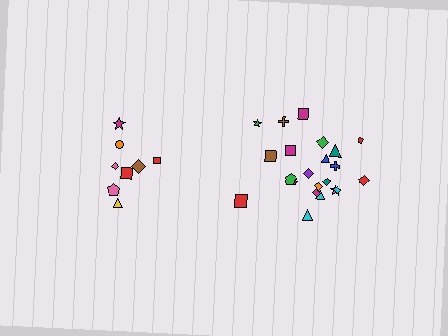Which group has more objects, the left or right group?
The right group.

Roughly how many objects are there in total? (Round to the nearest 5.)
Roughly 30 objects in total.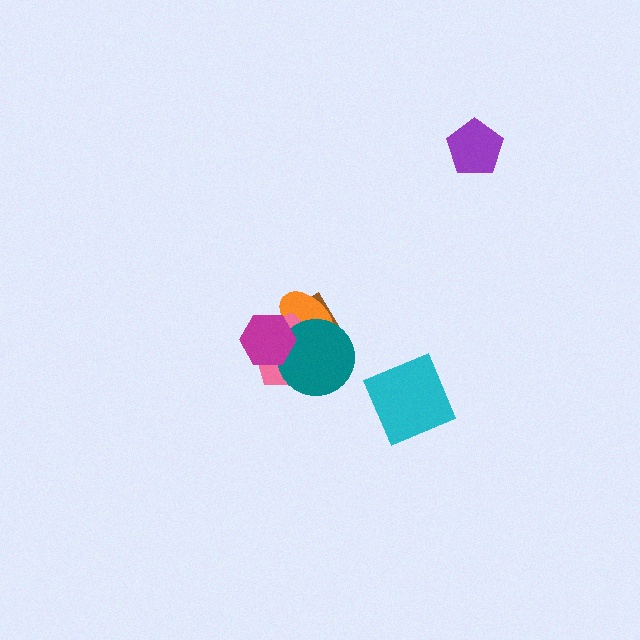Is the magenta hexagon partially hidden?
No, no other shape covers it.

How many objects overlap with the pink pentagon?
4 objects overlap with the pink pentagon.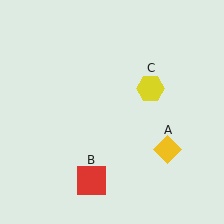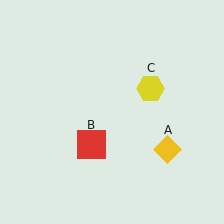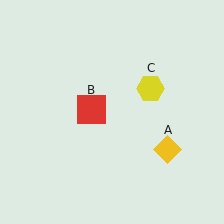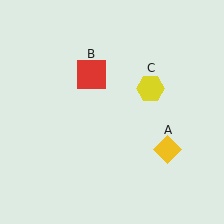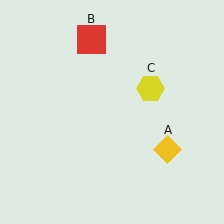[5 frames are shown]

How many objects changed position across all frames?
1 object changed position: red square (object B).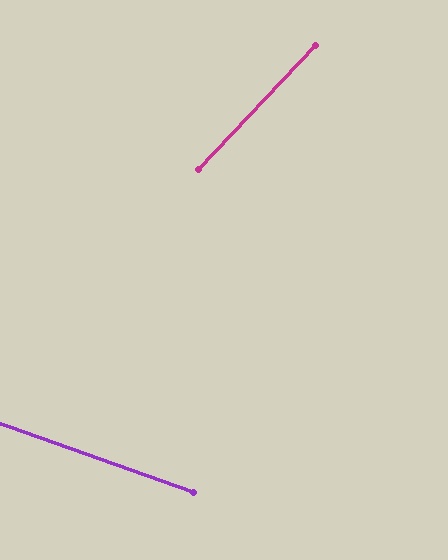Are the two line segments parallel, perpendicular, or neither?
Neither parallel nor perpendicular — they differ by about 66°.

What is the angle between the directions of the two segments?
Approximately 66 degrees.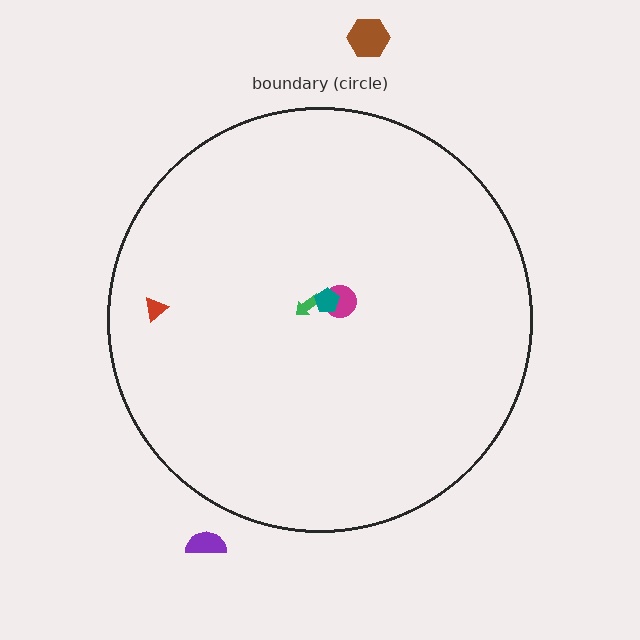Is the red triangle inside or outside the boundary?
Inside.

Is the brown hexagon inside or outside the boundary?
Outside.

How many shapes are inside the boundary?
4 inside, 2 outside.